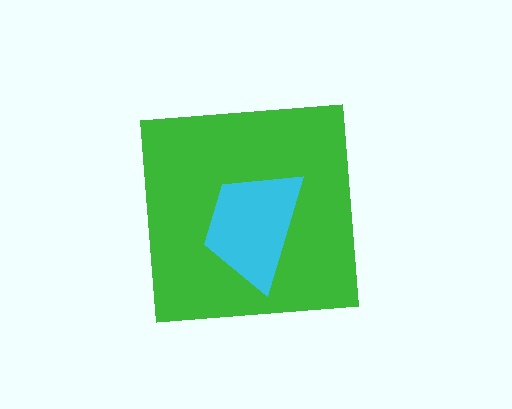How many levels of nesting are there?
2.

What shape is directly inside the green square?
The cyan trapezoid.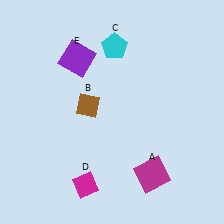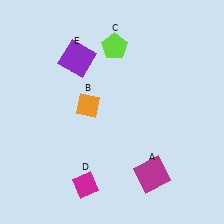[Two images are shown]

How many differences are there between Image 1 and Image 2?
There are 2 differences between the two images.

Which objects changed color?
B changed from brown to orange. C changed from cyan to lime.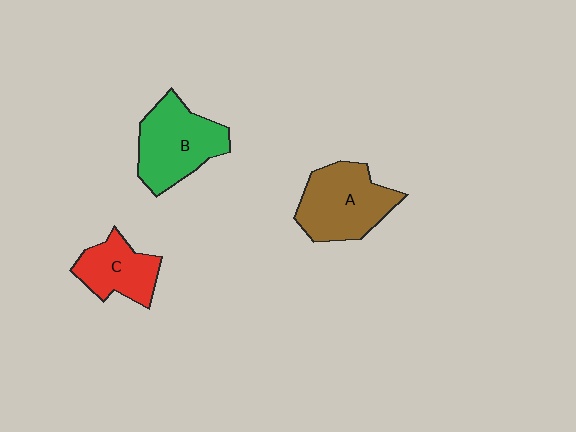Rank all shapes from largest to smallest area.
From largest to smallest: A (brown), B (green), C (red).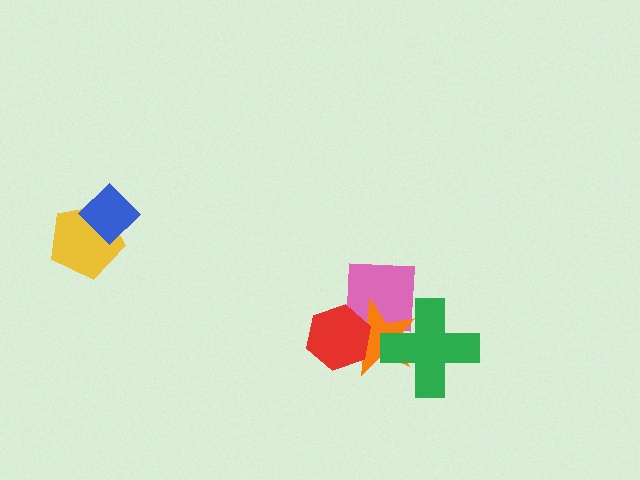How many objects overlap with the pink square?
3 objects overlap with the pink square.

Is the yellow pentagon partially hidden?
Yes, it is partially covered by another shape.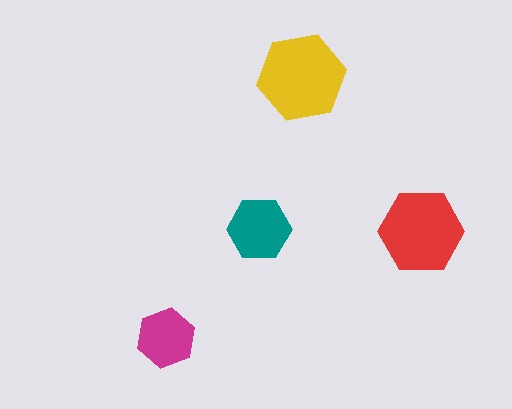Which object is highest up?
The yellow hexagon is topmost.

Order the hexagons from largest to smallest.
the yellow one, the red one, the teal one, the magenta one.